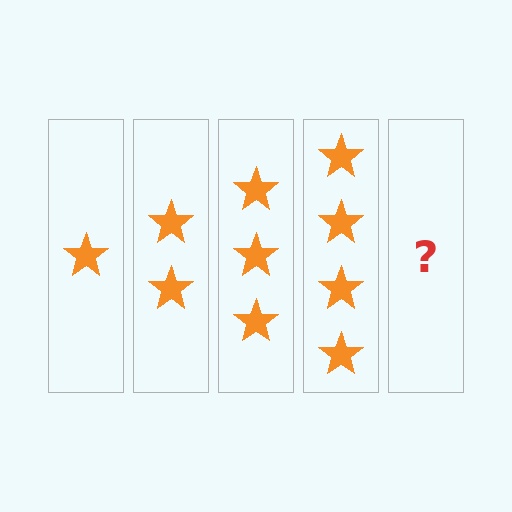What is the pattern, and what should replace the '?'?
The pattern is that each step adds one more star. The '?' should be 5 stars.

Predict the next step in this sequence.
The next step is 5 stars.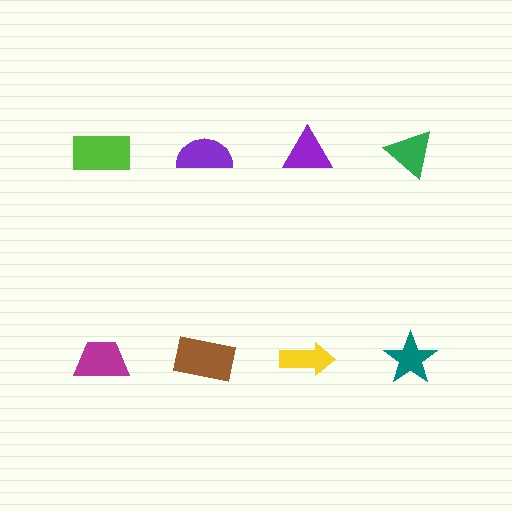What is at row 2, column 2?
A brown rectangle.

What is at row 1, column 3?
A purple triangle.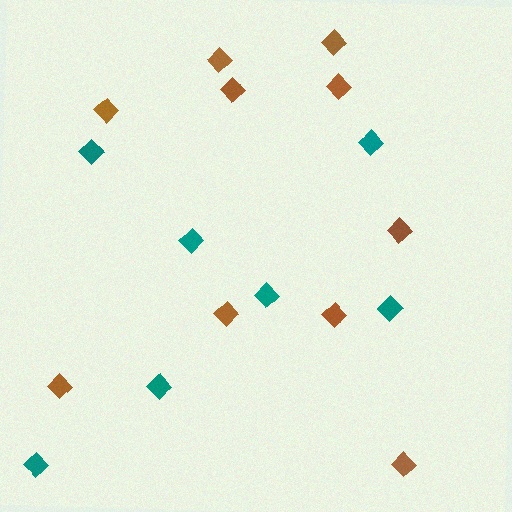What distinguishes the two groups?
There are 2 groups: one group of teal diamonds (7) and one group of brown diamonds (10).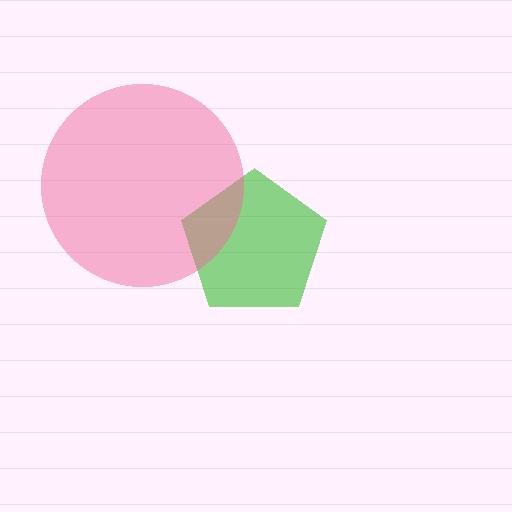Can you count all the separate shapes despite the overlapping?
Yes, there are 2 separate shapes.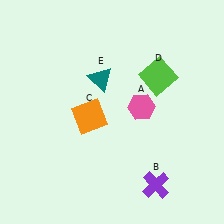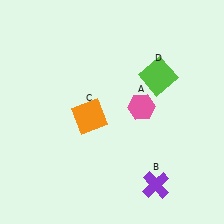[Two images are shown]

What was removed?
The teal triangle (E) was removed in Image 2.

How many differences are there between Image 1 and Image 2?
There is 1 difference between the two images.